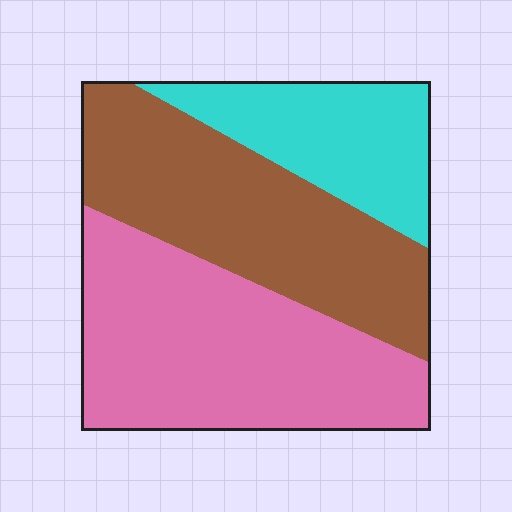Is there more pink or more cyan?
Pink.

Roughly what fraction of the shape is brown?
Brown covers around 35% of the shape.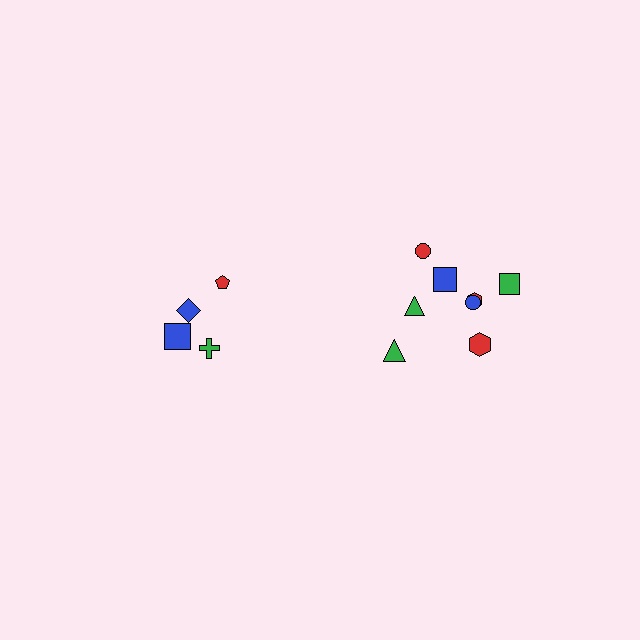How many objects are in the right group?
There are 8 objects.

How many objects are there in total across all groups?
There are 12 objects.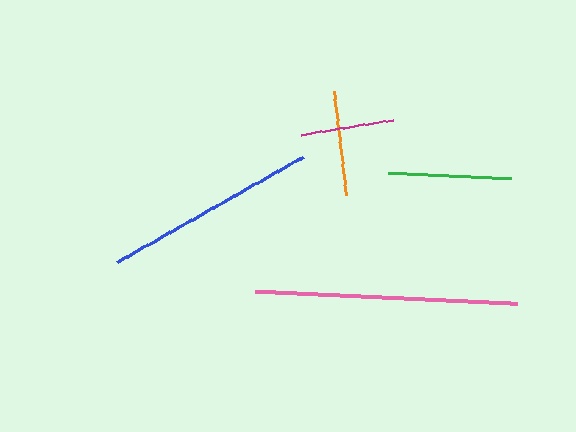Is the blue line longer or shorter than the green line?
The blue line is longer than the green line.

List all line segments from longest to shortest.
From longest to shortest: pink, blue, green, orange, magenta.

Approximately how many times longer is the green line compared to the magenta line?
The green line is approximately 1.3 times the length of the magenta line.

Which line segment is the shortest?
The magenta line is the shortest at approximately 93 pixels.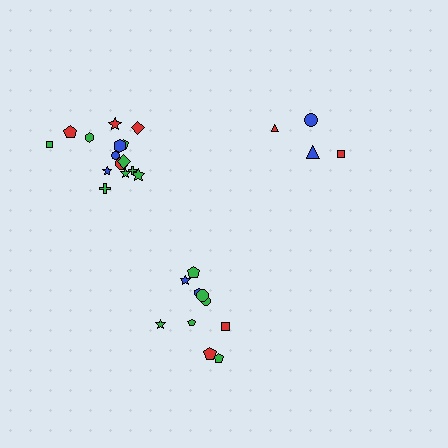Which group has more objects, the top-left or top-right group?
The top-left group.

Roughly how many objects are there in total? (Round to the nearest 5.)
Roughly 30 objects in total.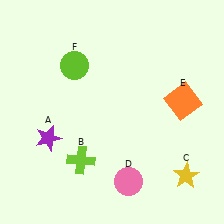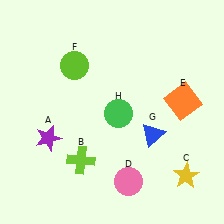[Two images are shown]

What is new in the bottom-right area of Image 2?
A blue triangle (G) was added in the bottom-right area of Image 2.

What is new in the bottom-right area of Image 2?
A green circle (H) was added in the bottom-right area of Image 2.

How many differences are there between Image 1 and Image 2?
There are 2 differences between the two images.